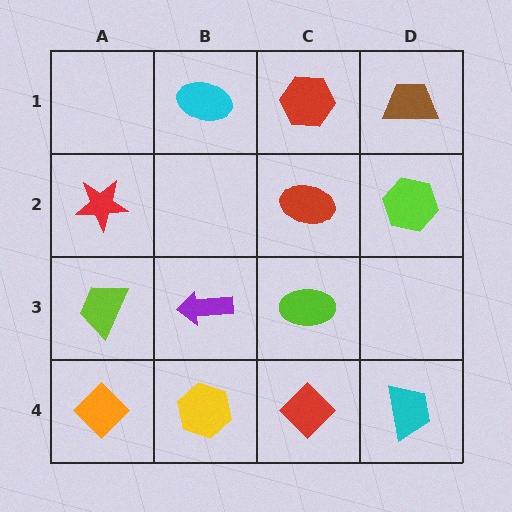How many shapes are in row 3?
3 shapes.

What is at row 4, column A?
An orange diamond.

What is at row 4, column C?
A red diamond.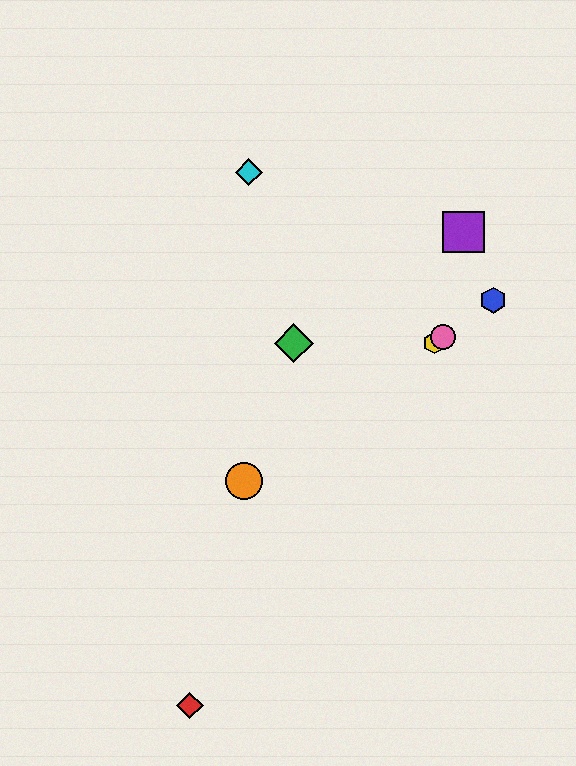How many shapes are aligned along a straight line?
4 shapes (the blue hexagon, the yellow hexagon, the orange circle, the pink circle) are aligned along a straight line.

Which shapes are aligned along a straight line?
The blue hexagon, the yellow hexagon, the orange circle, the pink circle are aligned along a straight line.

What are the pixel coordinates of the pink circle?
The pink circle is at (443, 337).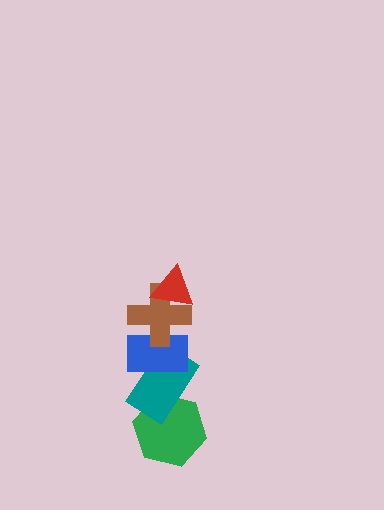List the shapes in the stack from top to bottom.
From top to bottom: the red triangle, the brown cross, the blue rectangle, the teal rectangle, the green hexagon.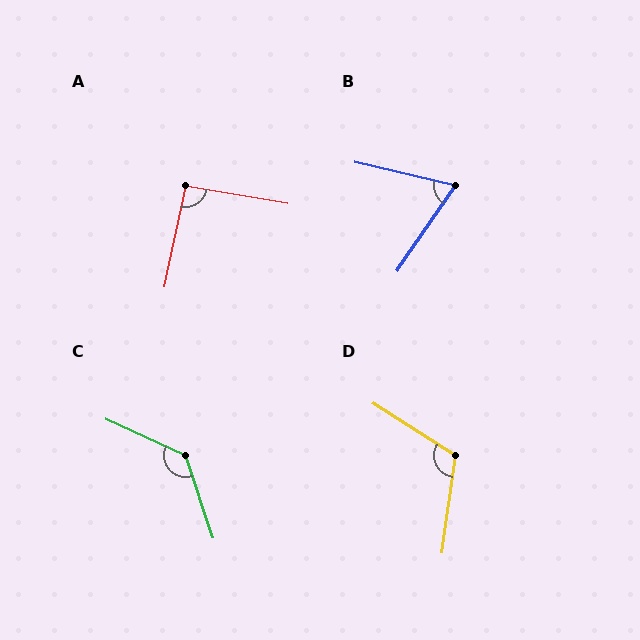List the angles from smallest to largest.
B (69°), A (92°), D (115°), C (133°).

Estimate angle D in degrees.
Approximately 115 degrees.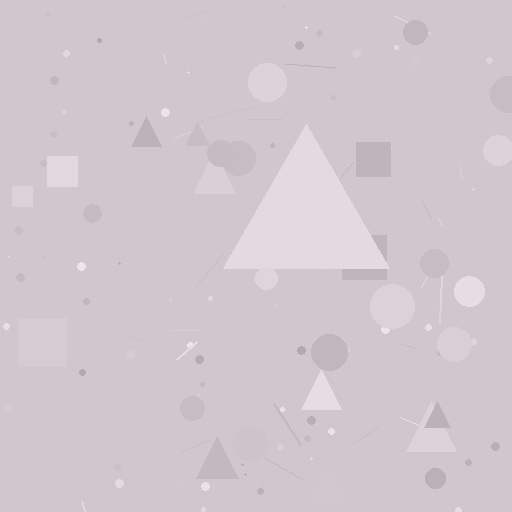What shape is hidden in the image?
A triangle is hidden in the image.